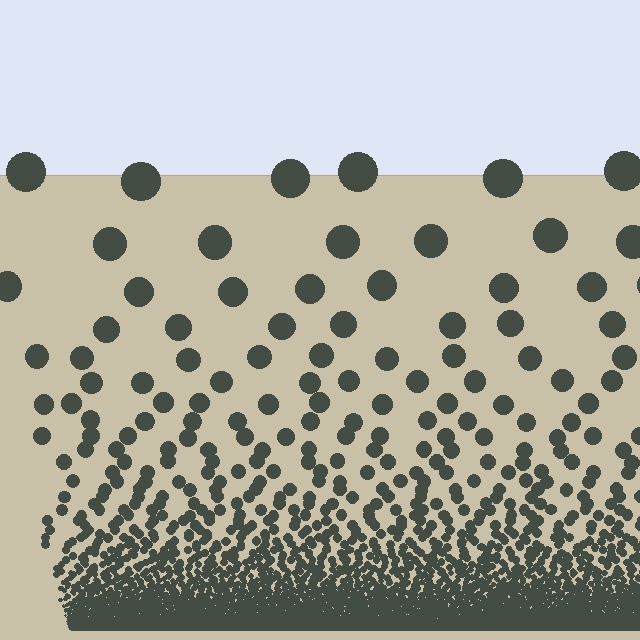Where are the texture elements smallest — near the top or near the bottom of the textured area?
Near the bottom.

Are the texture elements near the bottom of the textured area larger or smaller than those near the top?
Smaller. The gradient is inverted — elements near the bottom are smaller and denser.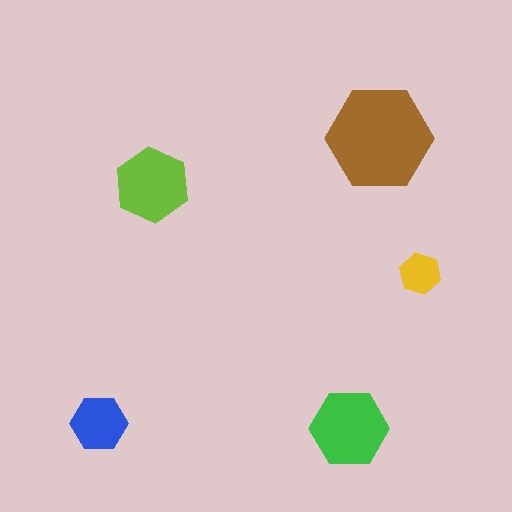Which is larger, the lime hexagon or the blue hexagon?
The lime one.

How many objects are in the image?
There are 5 objects in the image.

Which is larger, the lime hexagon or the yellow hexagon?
The lime one.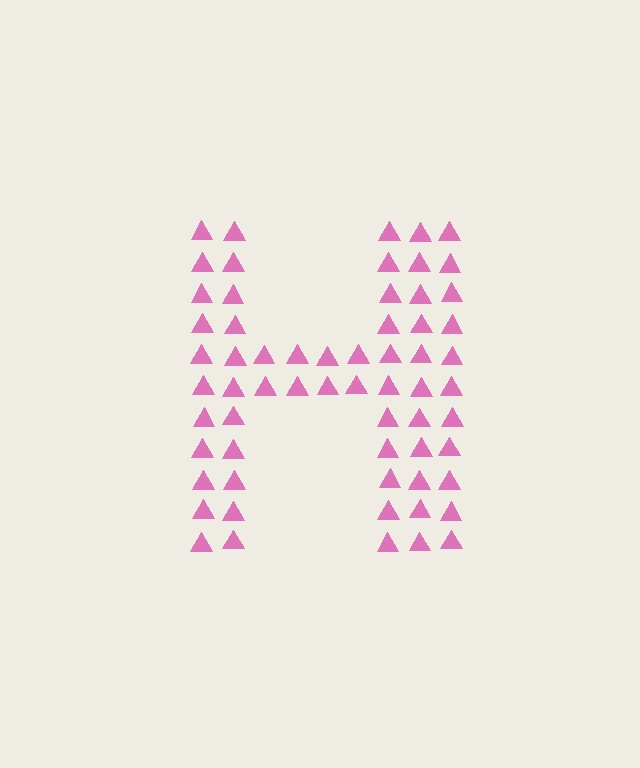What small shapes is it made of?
It is made of small triangles.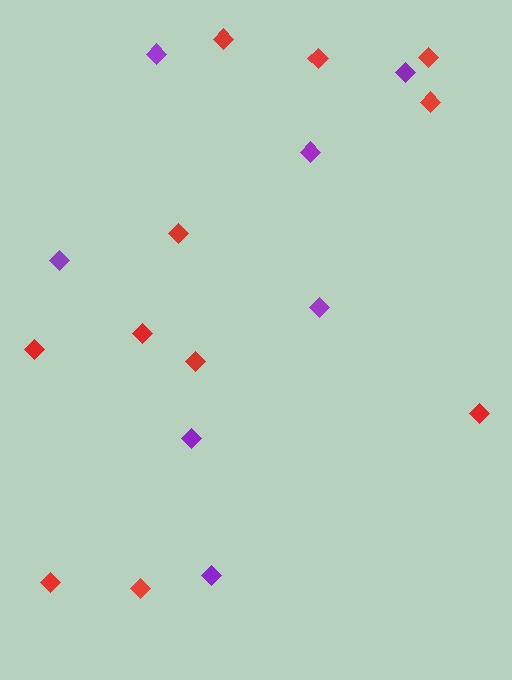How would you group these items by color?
There are 2 groups: one group of purple diamonds (7) and one group of red diamonds (11).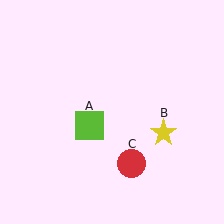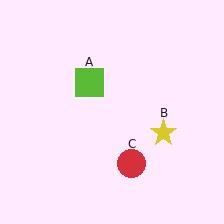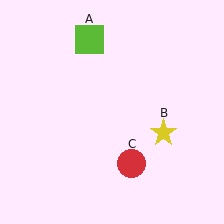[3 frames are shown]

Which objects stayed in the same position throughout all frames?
Yellow star (object B) and red circle (object C) remained stationary.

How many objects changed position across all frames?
1 object changed position: lime square (object A).